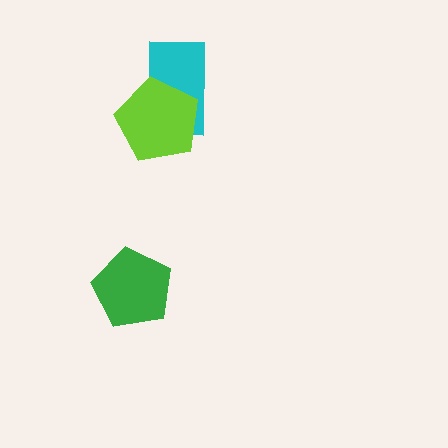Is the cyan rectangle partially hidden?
Yes, it is partially covered by another shape.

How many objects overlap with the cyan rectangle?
1 object overlaps with the cyan rectangle.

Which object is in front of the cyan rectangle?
The lime pentagon is in front of the cyan rectangle.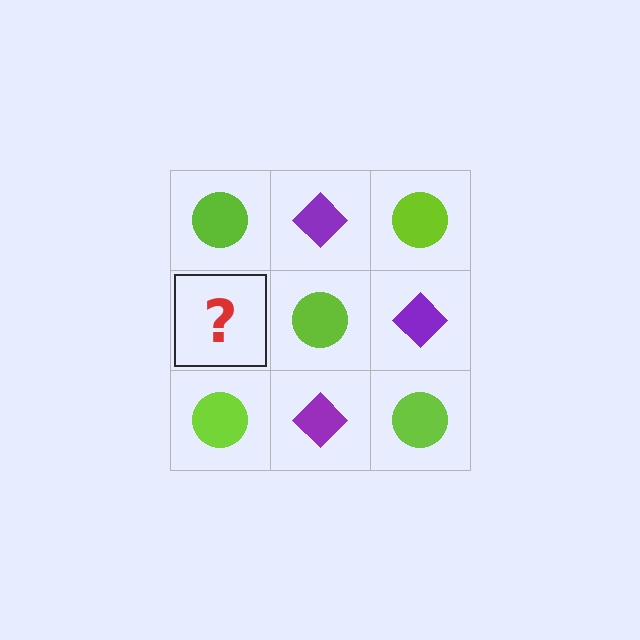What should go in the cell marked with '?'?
The missing cell should contain a purple diamond.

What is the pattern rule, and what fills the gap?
The rule is that it alternates lime circle and purple diamond in a checkerboard pattern. The gap should be filled with a purple diamond.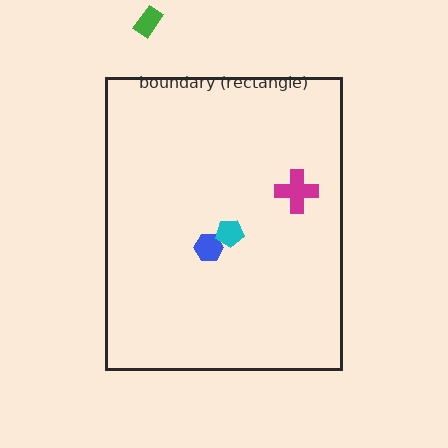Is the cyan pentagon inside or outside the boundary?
Inside.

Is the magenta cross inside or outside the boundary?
Inside.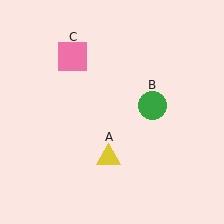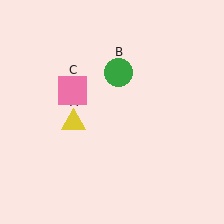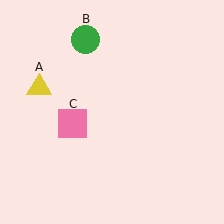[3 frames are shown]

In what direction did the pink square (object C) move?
The pink square (object C) moved down.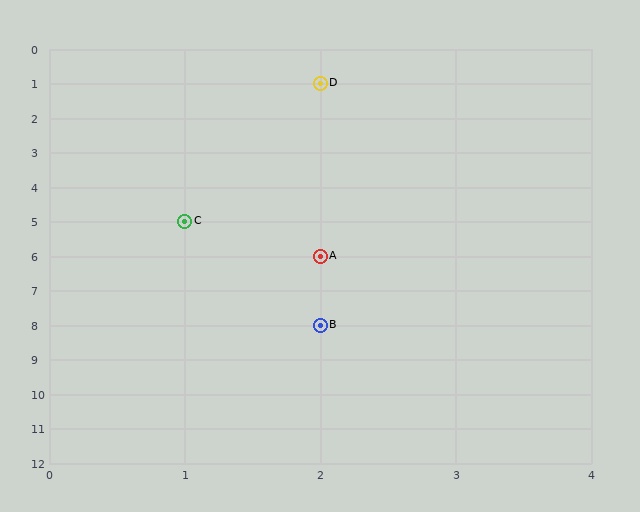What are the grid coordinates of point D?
Point D is at grid coordinates (2, 1).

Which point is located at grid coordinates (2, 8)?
Point B is at (2, 8).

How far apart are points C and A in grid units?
Points C and A are 1 column and 1 row apart (about 1.4 grid units diagonally).